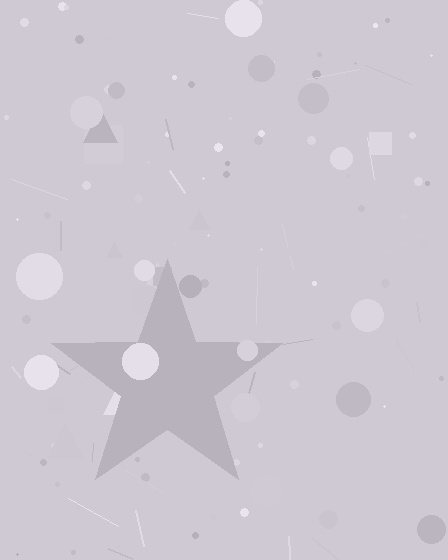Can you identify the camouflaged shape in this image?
The camouflaged shape is a star.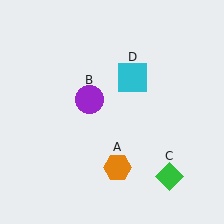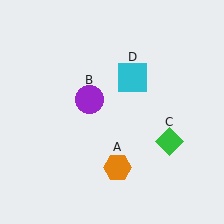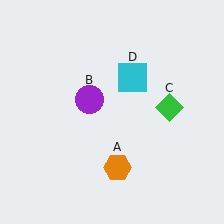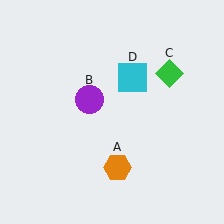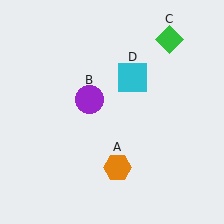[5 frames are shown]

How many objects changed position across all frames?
1 object changed position: green diamond (object C).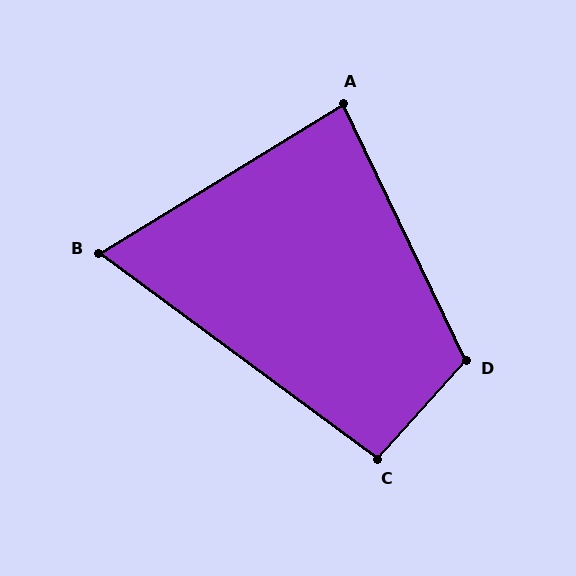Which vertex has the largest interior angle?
D, at approximately 112 degrees.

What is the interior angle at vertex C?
Approximately 96 degrees (obtuse).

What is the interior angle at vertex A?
Approximately 84 degrees (acute).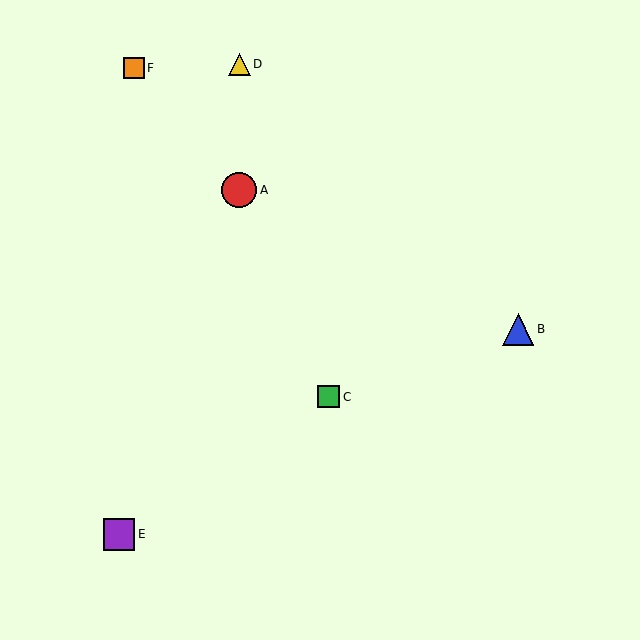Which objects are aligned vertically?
Objects A, D are aligned vertically.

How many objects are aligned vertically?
2 objects (A, D) are aligned vertically.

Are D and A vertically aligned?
Yes, both are at x≈239.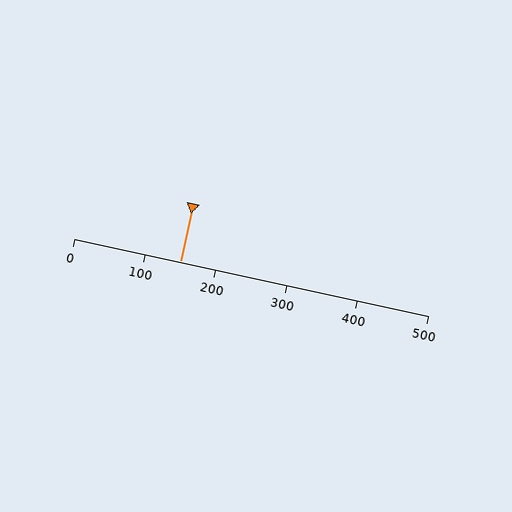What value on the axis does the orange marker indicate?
The marker indicates approximately 150.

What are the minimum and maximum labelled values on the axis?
The axis runs from 0 to 500.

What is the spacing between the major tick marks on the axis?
The major ticks are spaced 100 apart.